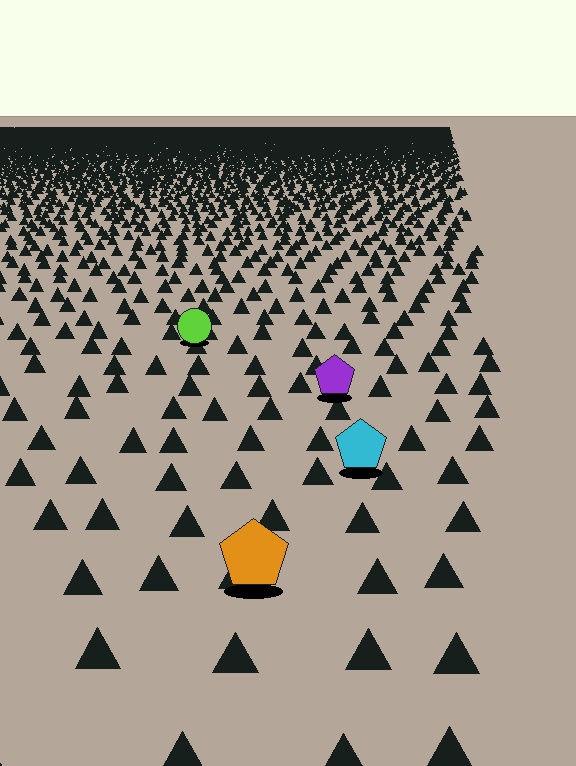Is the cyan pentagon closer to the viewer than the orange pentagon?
No. The orange pentagon is closer — you can tell from the texture gradient: the ground texture is coarser near it.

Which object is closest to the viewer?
The orange pentagon is closest. The texture marks near it are larger and more spread out.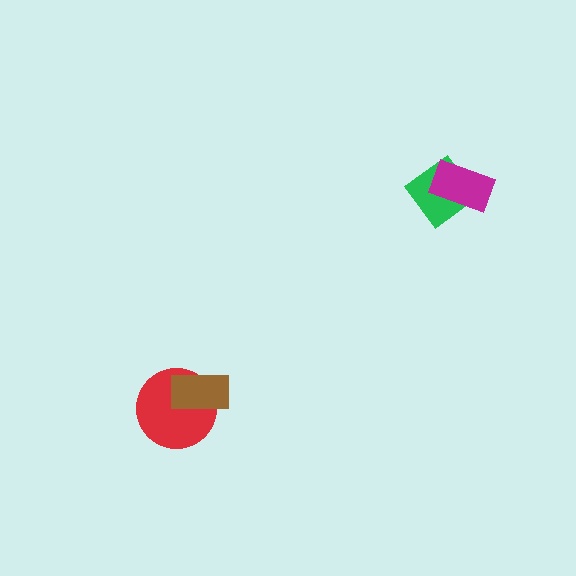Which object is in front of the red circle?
The brown rectangle is in front of the red circle.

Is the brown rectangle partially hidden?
No, no other shape covers it.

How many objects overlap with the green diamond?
1 object overlaps with the green diamond.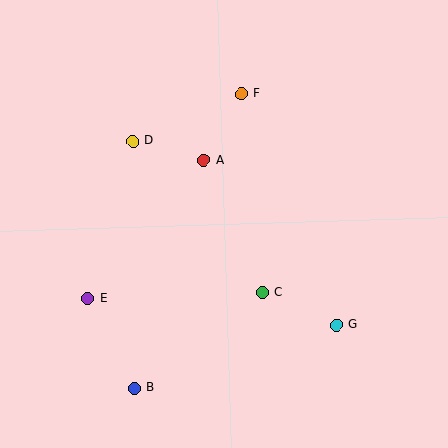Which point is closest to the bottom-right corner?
Point G is closest to the bottom-right corner.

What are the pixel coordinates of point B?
Point B is at (134, 388).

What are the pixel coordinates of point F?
Point F is at (241, 93).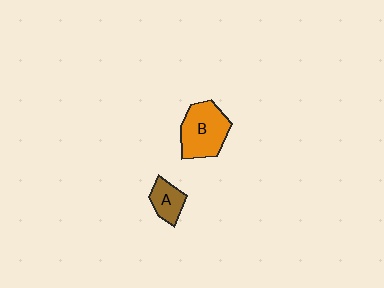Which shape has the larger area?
Shape B (orange).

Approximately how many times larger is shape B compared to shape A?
Approximately 2.0 times.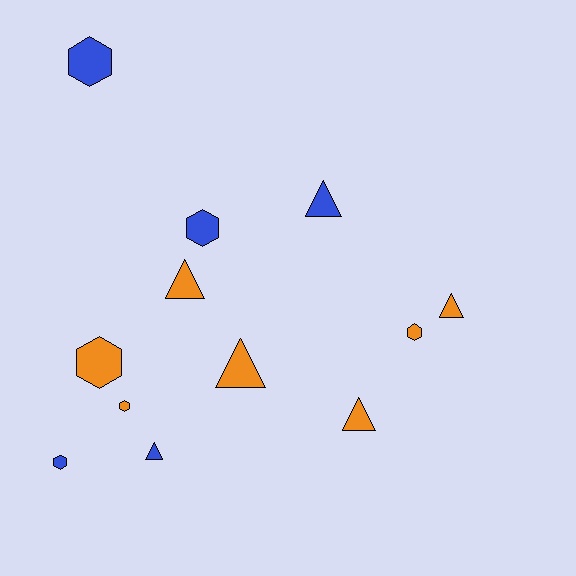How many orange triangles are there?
There are 4 orange triangles.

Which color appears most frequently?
Orange, with 7 objects.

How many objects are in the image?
There are 12 objects.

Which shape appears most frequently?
Hexagon, with 6 objects.